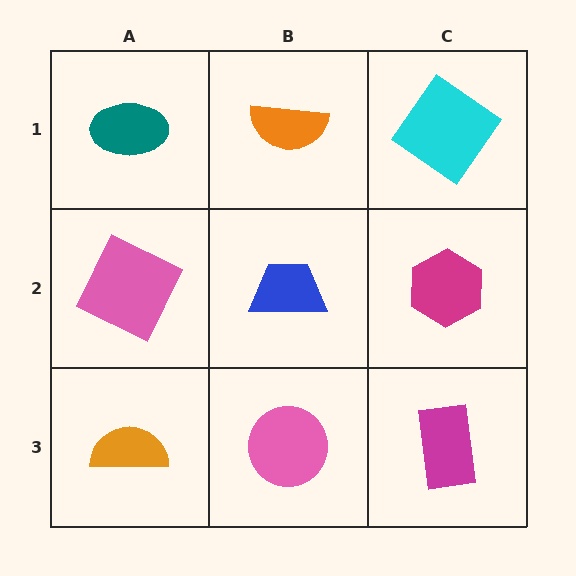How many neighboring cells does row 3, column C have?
2.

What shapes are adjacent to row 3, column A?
A pink square (row 2, column A), a pink circle (row 3, column B).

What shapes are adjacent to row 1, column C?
A magenta hexagon (row 2, column C), an orange semicircle (row 1, column B).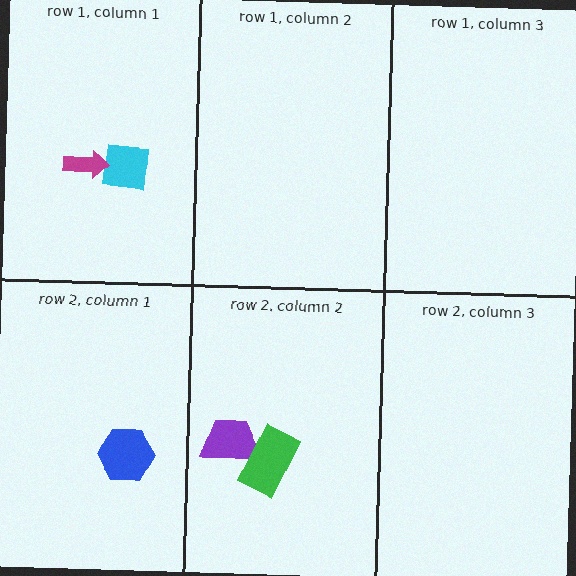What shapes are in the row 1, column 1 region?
The cyan square, the magenta arrow.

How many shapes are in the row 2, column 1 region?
1.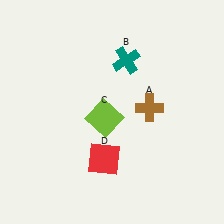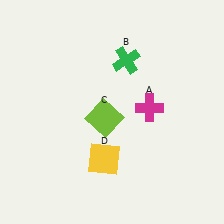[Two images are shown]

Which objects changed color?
A changed from brown to magenta. B changed from teal to green. D changed from red to yellow.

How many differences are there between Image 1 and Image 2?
There are 3 differences between the two images.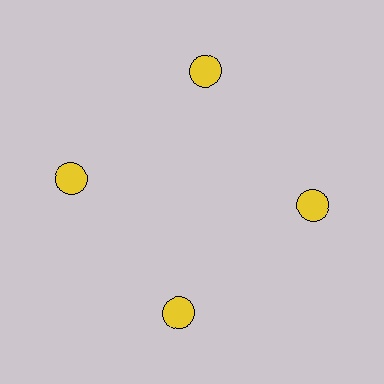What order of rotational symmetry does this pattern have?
This pattern has 4-fold rotational symmetry.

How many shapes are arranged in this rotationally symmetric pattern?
There are 4 shapes, arranged in 4 groups of 1.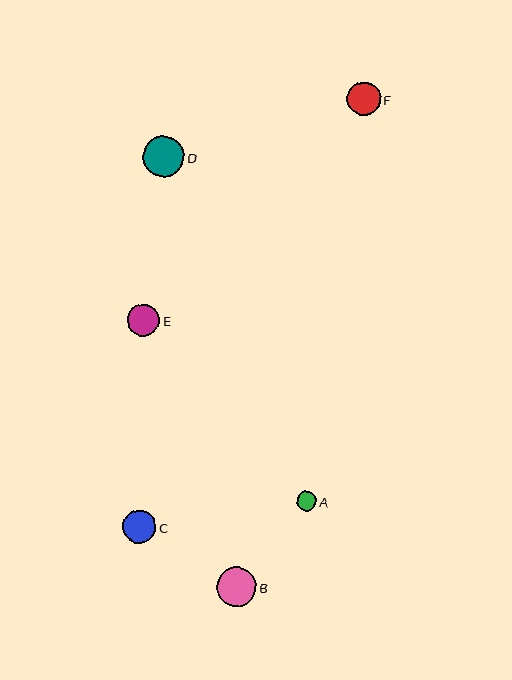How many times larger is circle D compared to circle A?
Circle D is approximately 2.1 times the size of circle A.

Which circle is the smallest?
Circle A is the smallest with a size of approximately 20 pixels.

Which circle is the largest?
Circle D is the largest with a size of approximately 41 pixels.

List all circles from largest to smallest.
From largest to smallest: D, B, F, C, E, A.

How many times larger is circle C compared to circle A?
Circle C is approximately 1.7 times the size of circle A.